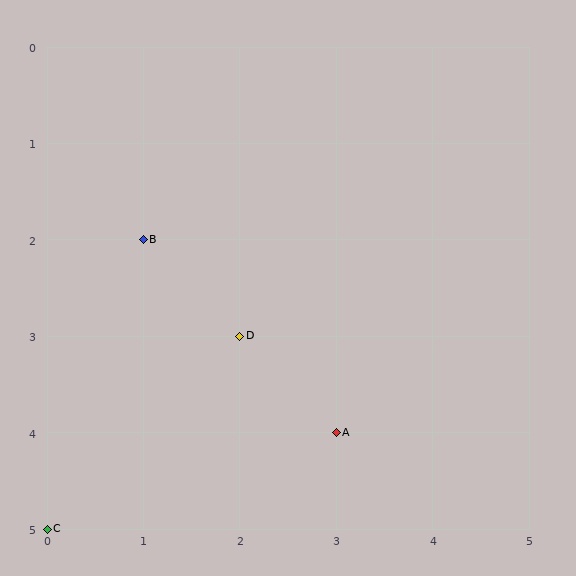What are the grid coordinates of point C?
Point C is at grid coordinates (0, 5).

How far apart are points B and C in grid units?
Points B and C are 1 column and 3 rows apart (about 3.2 grid units diagonally).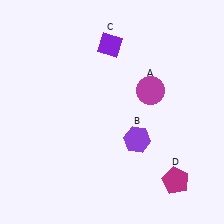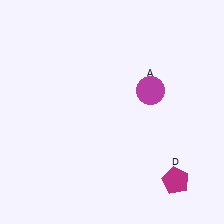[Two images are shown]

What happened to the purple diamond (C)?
The purple diamond (C) was removed in Image 2. It was in the top-left area of Image 1.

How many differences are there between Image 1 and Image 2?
There are 2 differences between the two images.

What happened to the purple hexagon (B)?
The purple hexagon (B) was removed in Image 2. It was in the bottom-right area of Image 1.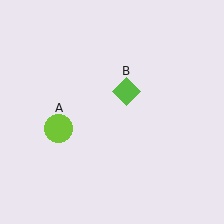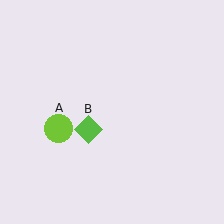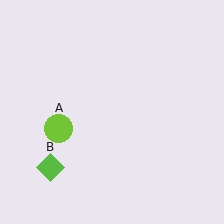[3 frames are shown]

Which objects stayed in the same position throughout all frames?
Lime circle (object A) remained stationary.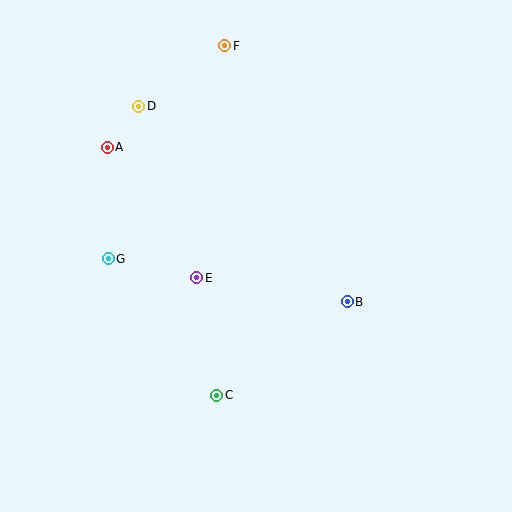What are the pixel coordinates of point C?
Point C is at (216, 395).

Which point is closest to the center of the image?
Point E at (197, 278) is closest to the center.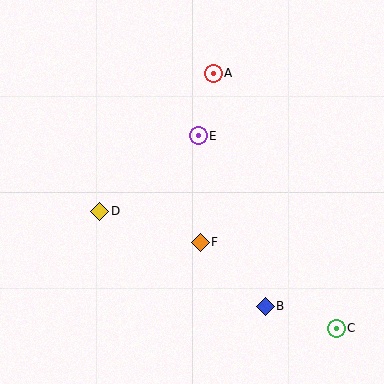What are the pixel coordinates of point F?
Point F is at (200, 242).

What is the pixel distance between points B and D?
The distance between B and D is 191 pixels.